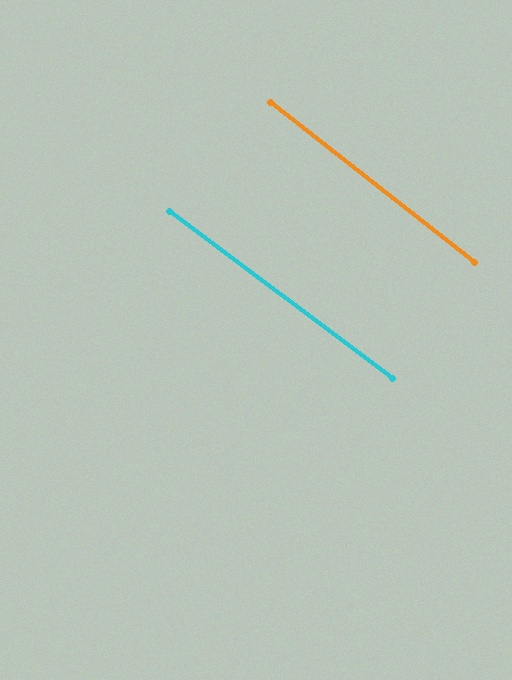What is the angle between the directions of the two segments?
Approximately 1 degree.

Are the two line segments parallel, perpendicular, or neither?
Parallel — their directions differ by only 1.3°.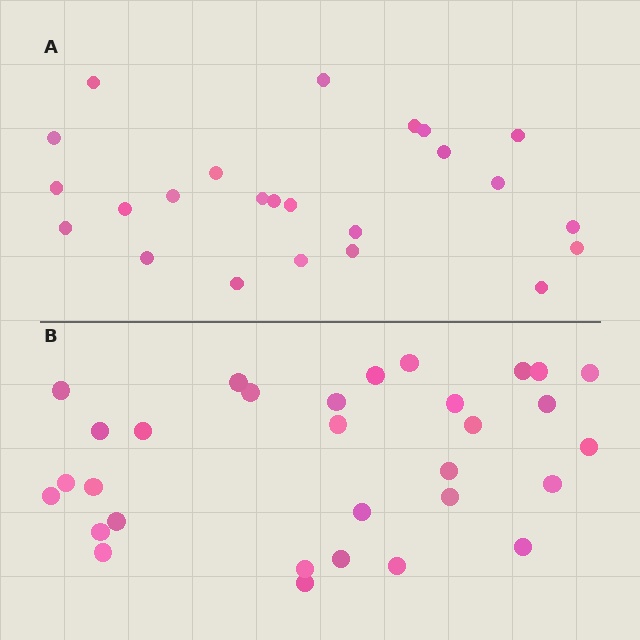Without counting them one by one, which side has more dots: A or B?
Region B (the bottom region) has more dots.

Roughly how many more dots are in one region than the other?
Region B has roughly 8 or so more dots than region A.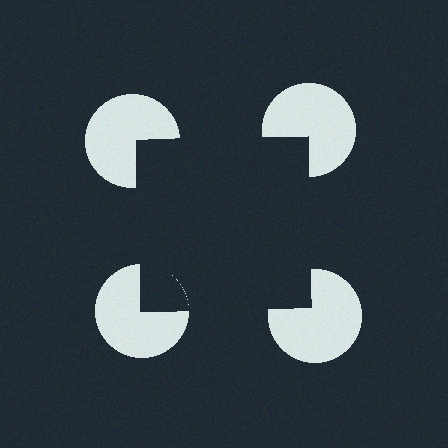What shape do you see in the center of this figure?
An illusory square — its edges are inferred from the aligned wedge cuts in the pac-man discs, not physically drawn.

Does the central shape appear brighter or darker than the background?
It typically appears slightly darker than the background, even though no actual brightness change is drawn.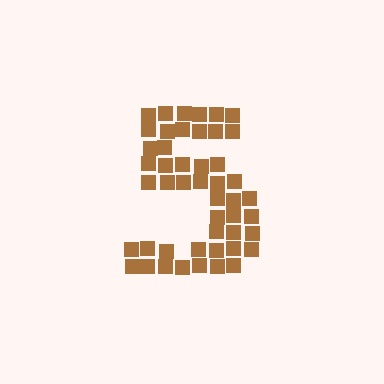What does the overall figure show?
The overall figure shows the digit 5.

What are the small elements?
The small elements are squares.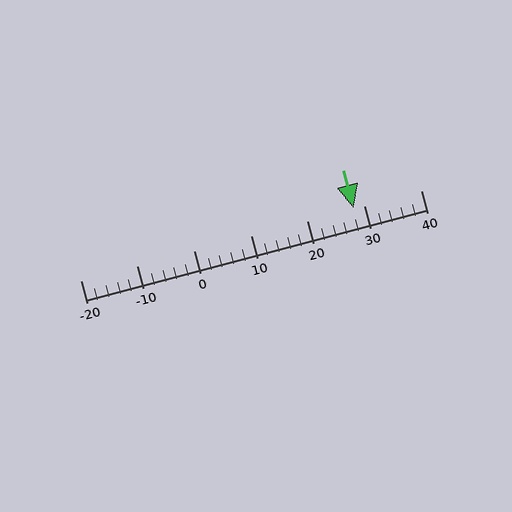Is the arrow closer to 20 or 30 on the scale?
The arrow is closer to 30.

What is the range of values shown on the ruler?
The ruler shows values from -20 to 40.